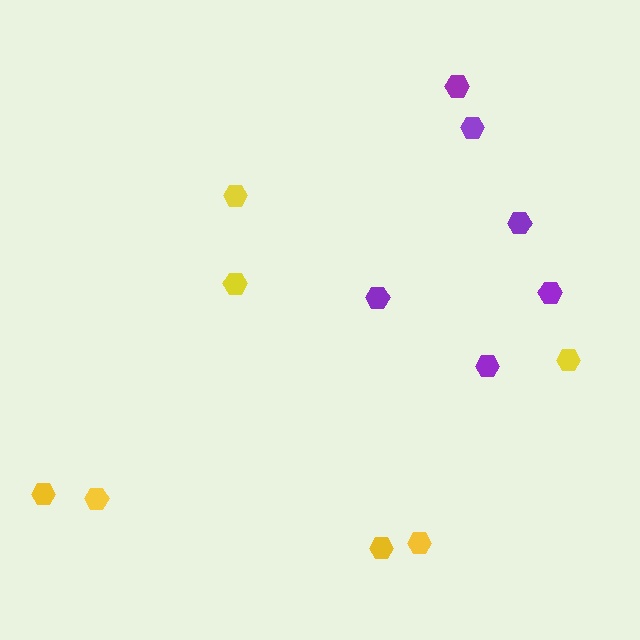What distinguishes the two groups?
There are 2 groups: one group of purple hexagons (6) and one group of yellow hexagons (7).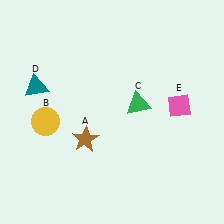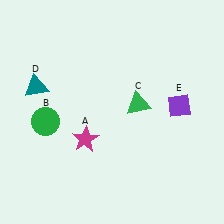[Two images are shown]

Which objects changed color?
A changed from brown to magenta. B changed from yellow to green. E changed from pink to purple.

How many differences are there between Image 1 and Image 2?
There are 3 differences between the two images.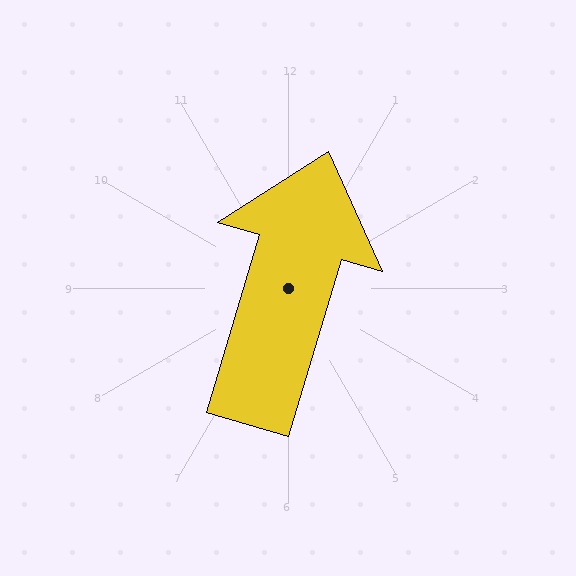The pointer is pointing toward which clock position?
Roughly 1 o'clock.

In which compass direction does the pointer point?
North.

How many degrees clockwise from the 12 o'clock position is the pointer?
Approximately 16 degrees.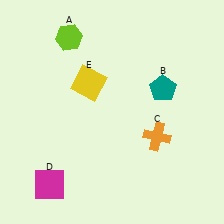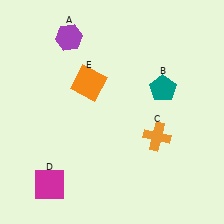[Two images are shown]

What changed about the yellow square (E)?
In Image 1, E is yellow. In Image 2, it changed to orange.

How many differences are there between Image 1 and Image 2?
There are 2 differences between the two images.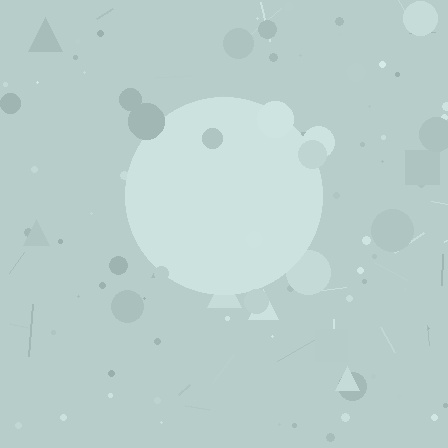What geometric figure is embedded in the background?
A circle is embedded in the background.